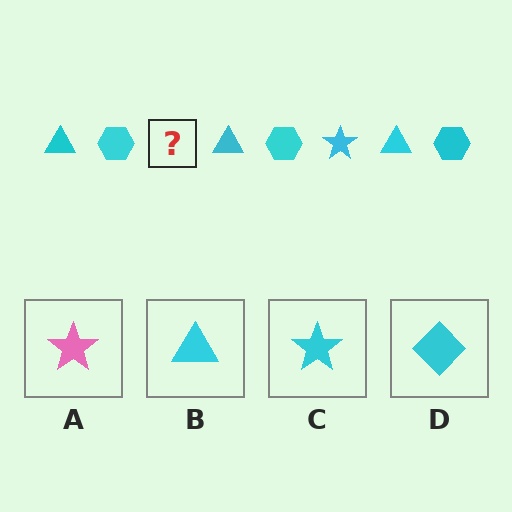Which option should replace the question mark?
Option C.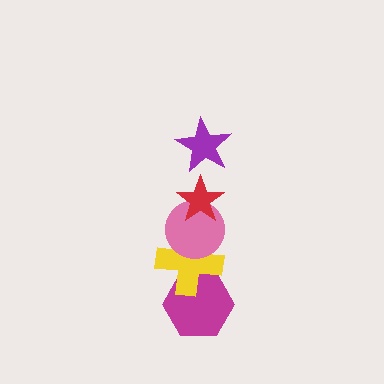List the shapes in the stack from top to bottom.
From top to bottom: the purple star, the red star, the pink circle, the yellow cross, the magenta hexagon.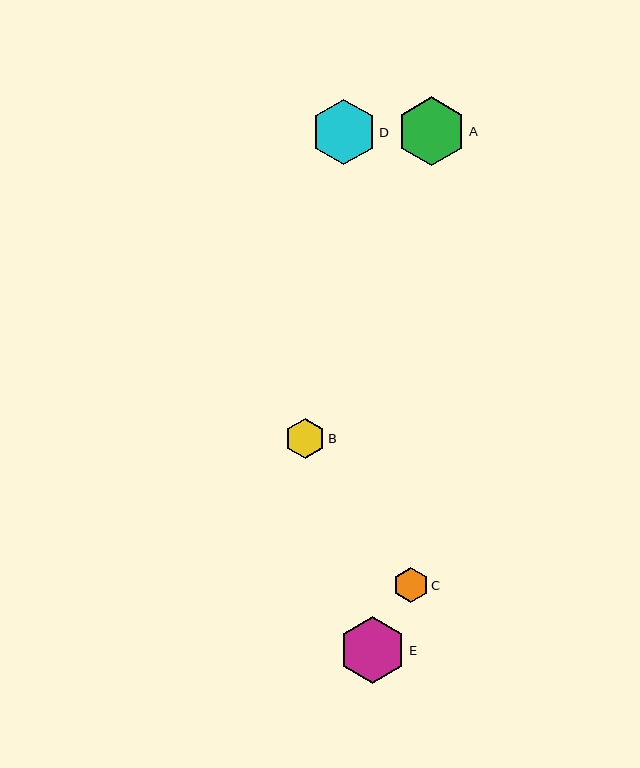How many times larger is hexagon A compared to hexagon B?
Hexagon A is approximately 1.7 times the size of hexagon B.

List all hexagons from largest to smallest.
From largest to smallest: A, E, D, B, C.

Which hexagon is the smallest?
Hexagon C is the smallest with a size of approximately 35 pixels.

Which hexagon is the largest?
Hexagon A is the largest with a size of approximately 69 pixels.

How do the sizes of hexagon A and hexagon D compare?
Hexagon A and hexagon D are approximately the same size.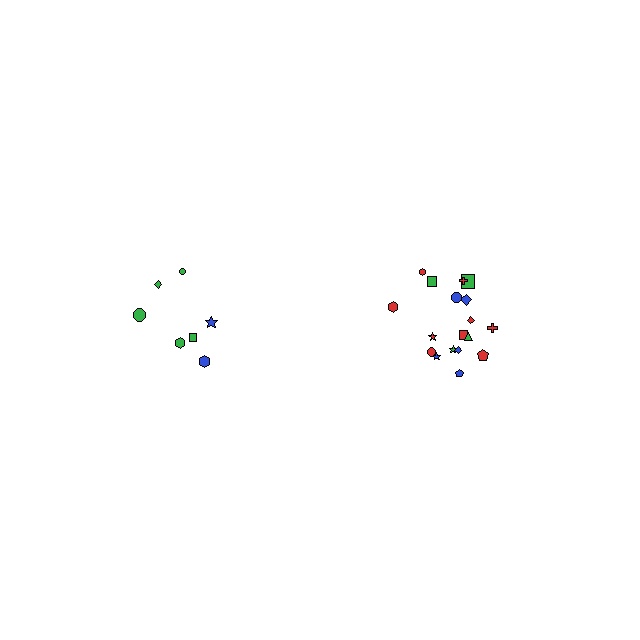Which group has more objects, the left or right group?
The right group.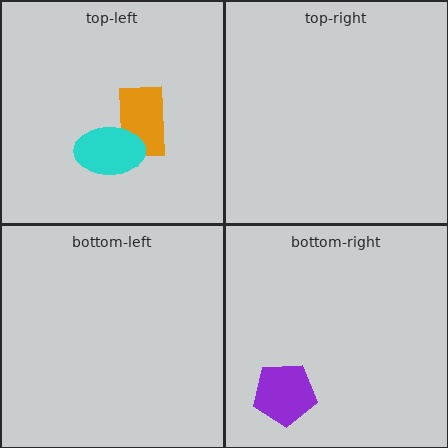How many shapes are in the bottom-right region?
1.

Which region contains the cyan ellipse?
The top-left region.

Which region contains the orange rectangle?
The top-left region.